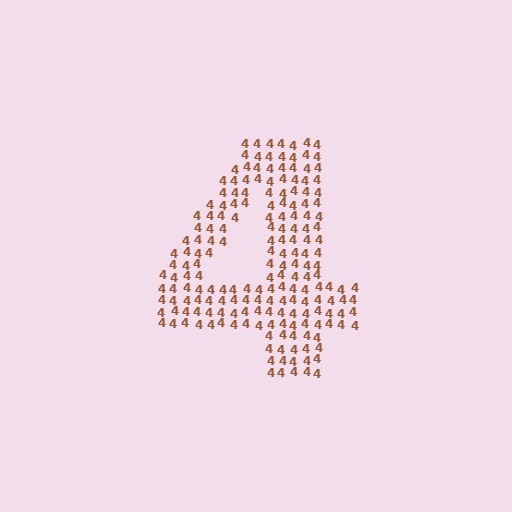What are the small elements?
The small elements are digit 4's.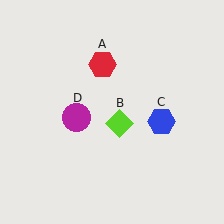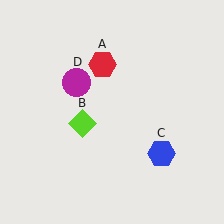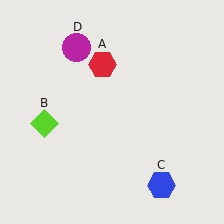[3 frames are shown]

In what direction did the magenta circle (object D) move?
The magenta circle (object D) moved up.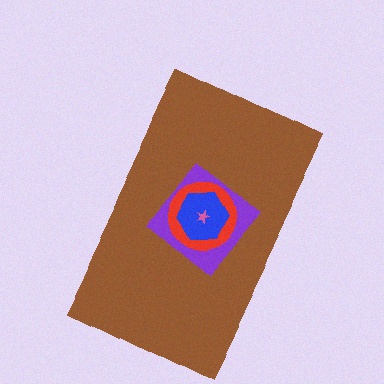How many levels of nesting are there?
5.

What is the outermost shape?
The brown rectangle.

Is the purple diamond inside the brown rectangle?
Yes.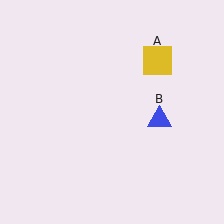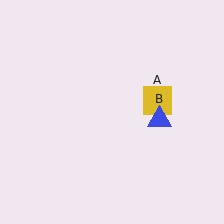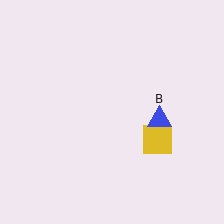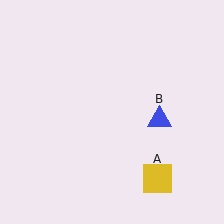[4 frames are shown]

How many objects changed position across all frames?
1 object changed position: yellow square (object A).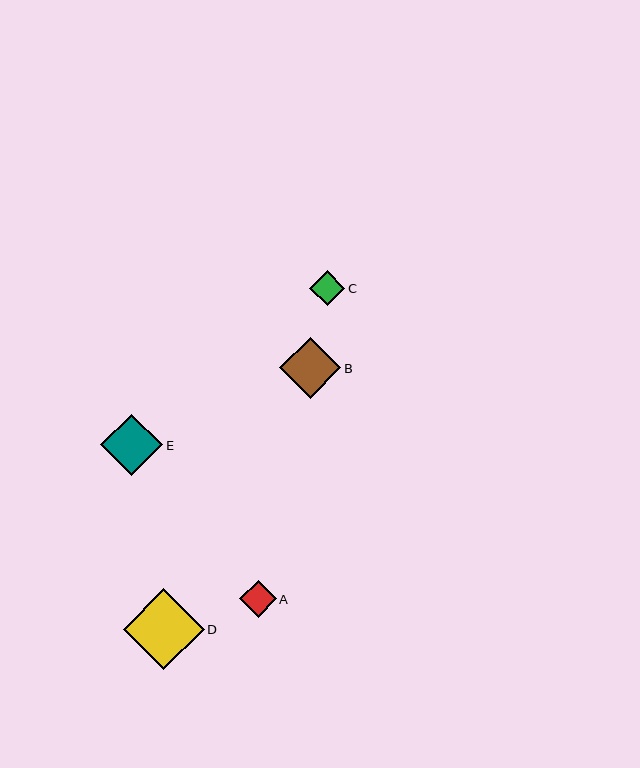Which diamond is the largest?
Diamond D is the largest with a size of approximately 81 pixels.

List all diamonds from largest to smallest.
From largest to smallest: D, E, B, A, C.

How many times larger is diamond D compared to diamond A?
Diamond D is approximately 2.2 times the size of diamond A.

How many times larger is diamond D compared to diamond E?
Diamond D is approximately 1.3 times the size of diamond E.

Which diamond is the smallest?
Diamond C is the smallest with a size of approximately 35 pixels.